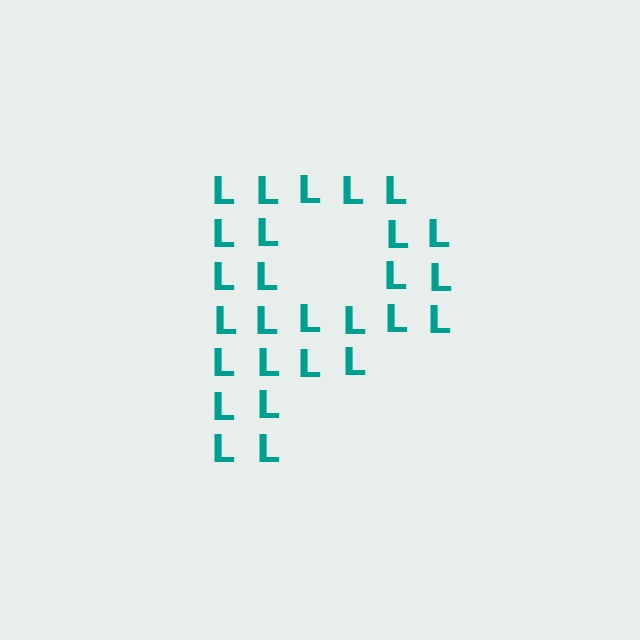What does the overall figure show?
The overall figure shows the letter P.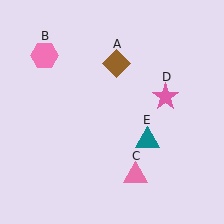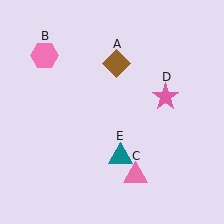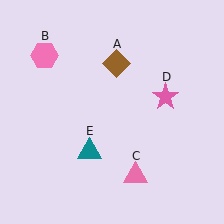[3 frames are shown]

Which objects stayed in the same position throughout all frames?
Brown diamond (object A) and pink hexagon (object B) and pink triangle (object C) and pink star (object D) remained stationary.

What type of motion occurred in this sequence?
The teal triangle (object E) rotated clockwise around the center of the scene.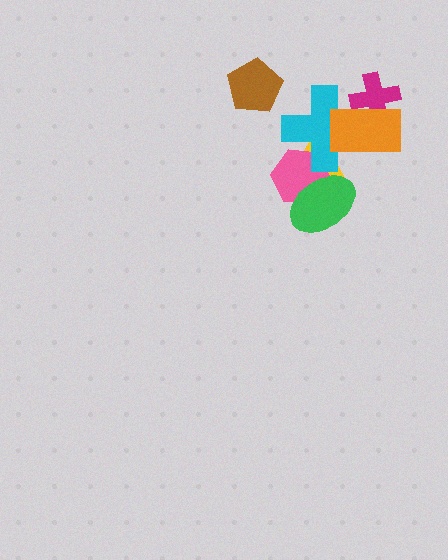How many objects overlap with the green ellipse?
2 objects overlap with the green ellipse.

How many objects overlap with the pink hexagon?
3 objects overlap with the pink hexagon.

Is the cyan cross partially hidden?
Yes, it is partially covered by another shape.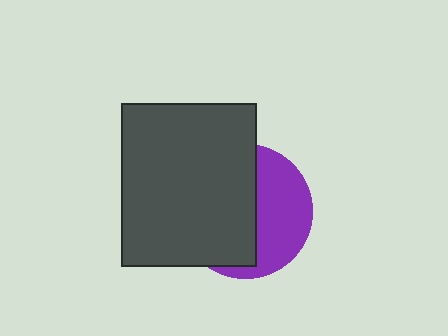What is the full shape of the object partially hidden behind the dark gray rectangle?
The partially hidden object is a purple circle.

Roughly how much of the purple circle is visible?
A small part of it is visible (roughly 42%).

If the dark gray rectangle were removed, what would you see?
You would see the complete purple circle.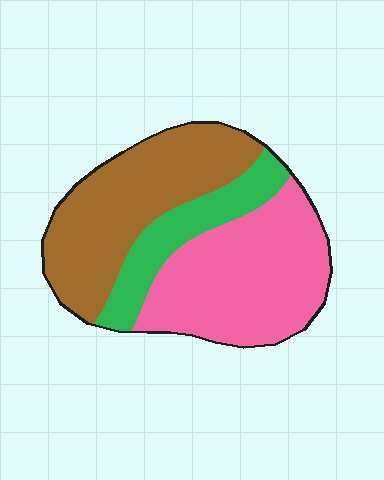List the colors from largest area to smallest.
From largest to smallest: pink, brown, green.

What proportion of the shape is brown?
Brown covers roughly 40% of the shape.